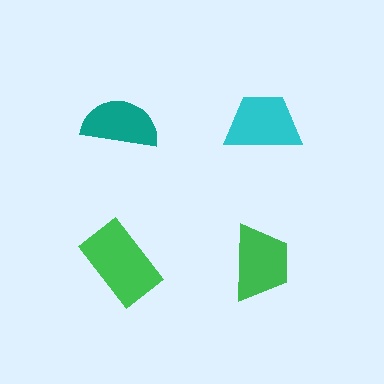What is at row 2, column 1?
A green rectangle.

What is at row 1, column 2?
A cyan trapezoid.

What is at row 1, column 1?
A teal semicircle.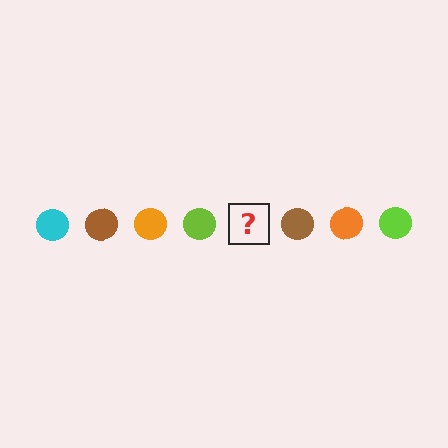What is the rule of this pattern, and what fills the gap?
The rule is that the pattern cycles through cyan, brown, orange, lime circles. The gap should be filled with a cyan circle.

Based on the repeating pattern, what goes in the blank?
The blank should be a cyan circle.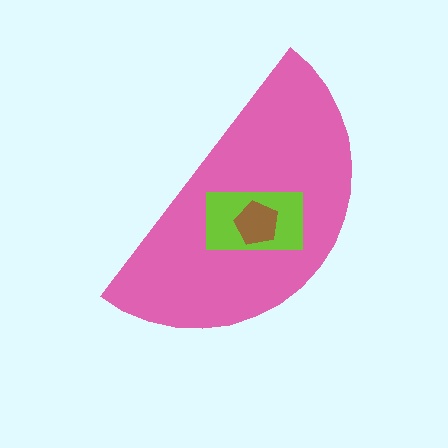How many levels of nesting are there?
3.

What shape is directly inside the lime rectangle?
The brown pentagon.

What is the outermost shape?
The pink semicircle.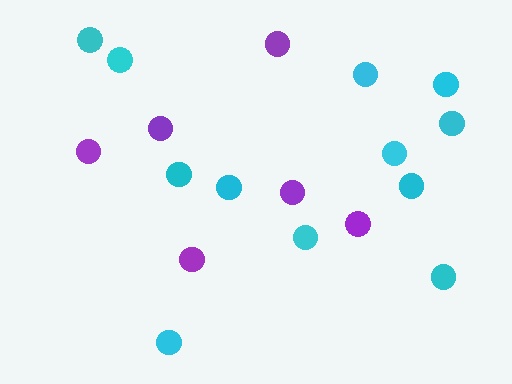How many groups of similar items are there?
There are 2 groups: one group of purple circles (6) and one group of cyan circles (12).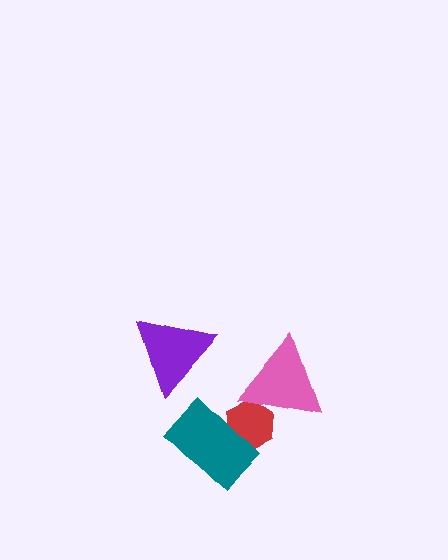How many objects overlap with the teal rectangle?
1 object overlaps with the teal rectangle.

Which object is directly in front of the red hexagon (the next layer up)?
The teal rectangle is directly in front of the red hexagon.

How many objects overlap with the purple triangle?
0 objects overlap with the purple triangle.